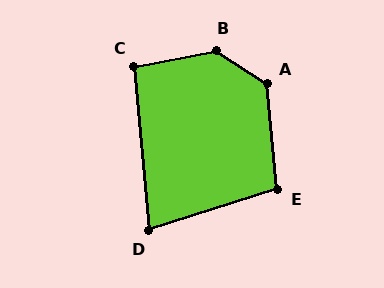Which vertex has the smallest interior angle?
D, at approximately 78 degrees.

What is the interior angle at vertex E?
Approximately 102 degrees (obtuse).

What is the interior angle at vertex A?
Approximately 128 degrees (obtuse).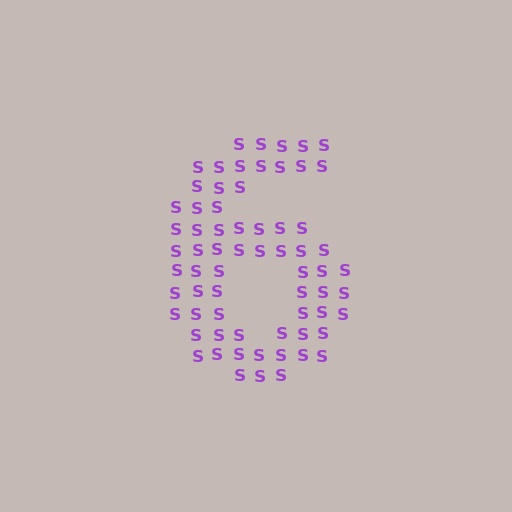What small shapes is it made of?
It is made of small letter S's.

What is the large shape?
The large shape is the digit 6.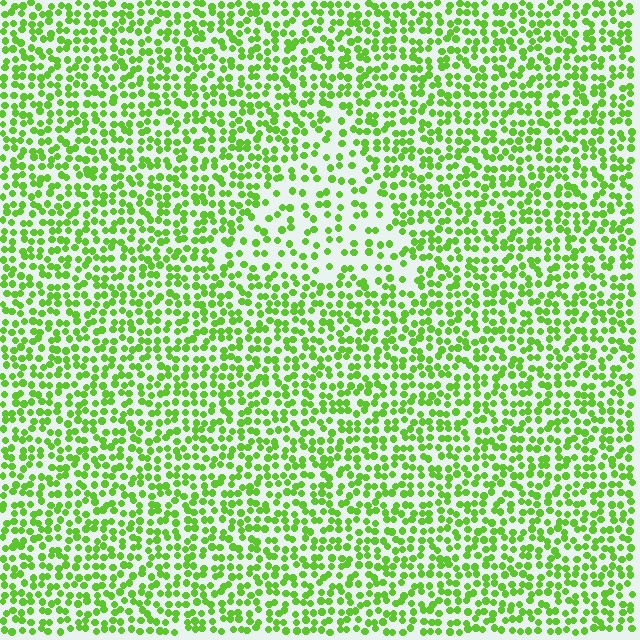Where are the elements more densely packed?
The elements are more densely packed outside the triangle boundary.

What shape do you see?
I see a triangle.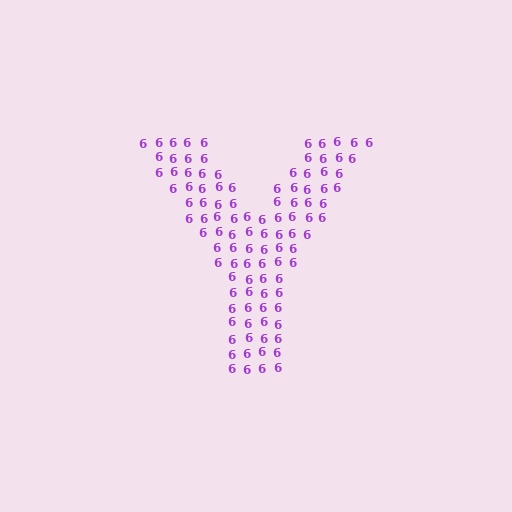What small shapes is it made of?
It is made of small digit 6's.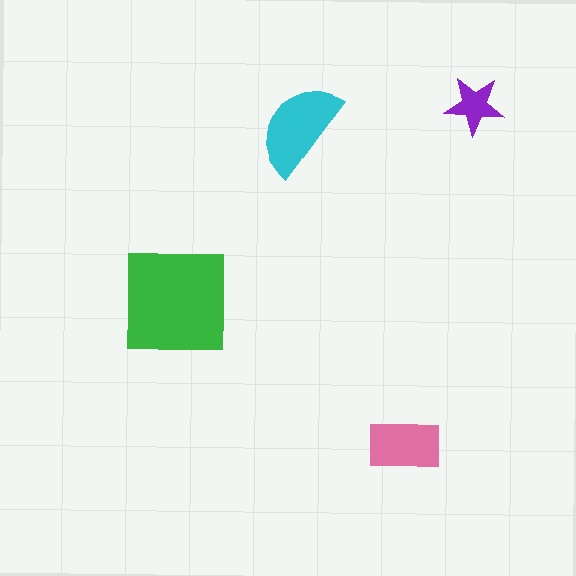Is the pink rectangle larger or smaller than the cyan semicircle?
Smaller.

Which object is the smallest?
The purple star.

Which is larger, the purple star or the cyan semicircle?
The cyan semicircle.